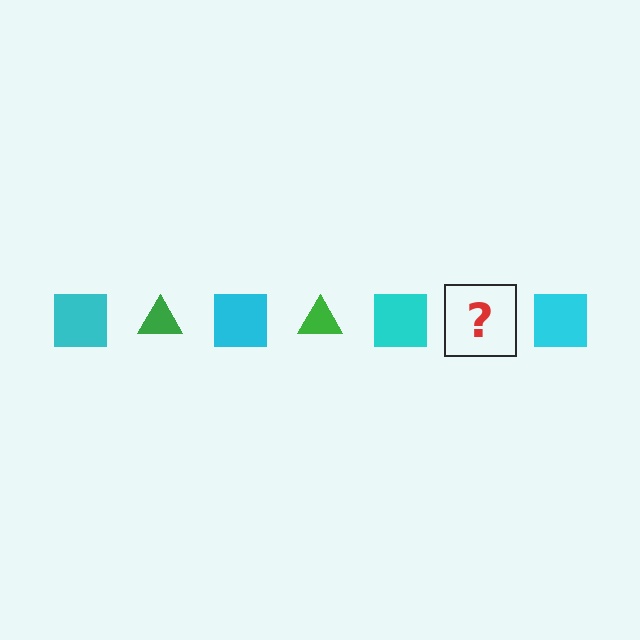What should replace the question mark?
The question mark should be replaced with a green triangle.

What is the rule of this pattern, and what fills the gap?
The rule is that the pattern alternates between cyan square and green triangle. The gap should be filled with a green triangle.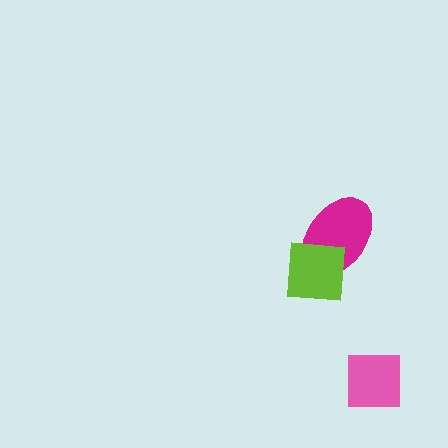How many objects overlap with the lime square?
1 object overlaps with the lime square.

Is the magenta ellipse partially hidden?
Yes, it is partially covered by another shape.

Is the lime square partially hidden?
No, no other shape covers it.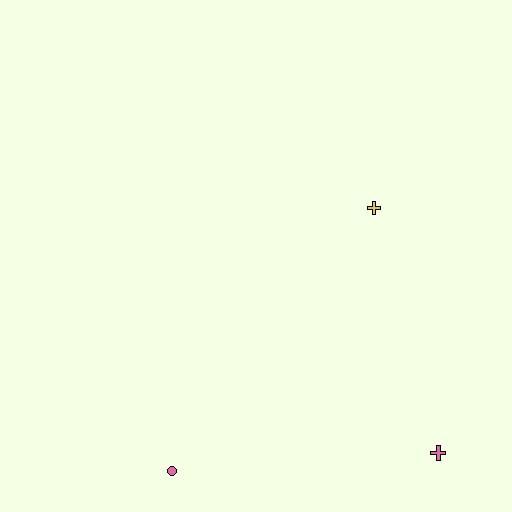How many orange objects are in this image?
There are no orange objects.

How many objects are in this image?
There are 3 objects.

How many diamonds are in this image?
There are no diamonds.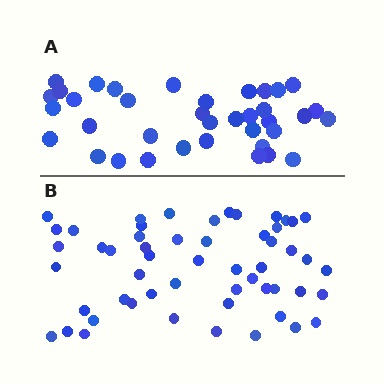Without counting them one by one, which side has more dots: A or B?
Region B (the bottom region) has more dots.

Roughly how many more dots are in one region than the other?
Region B has approximately 15 more dots than region A.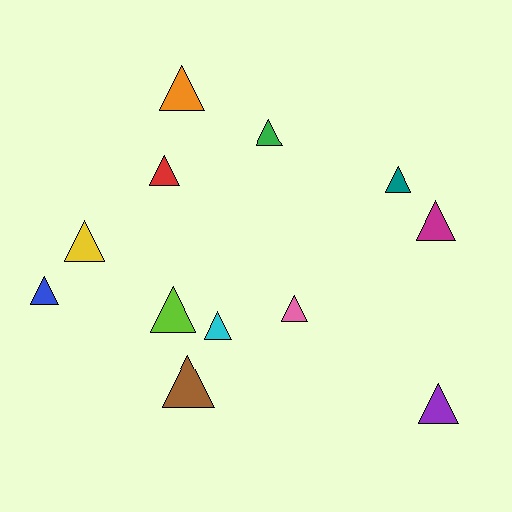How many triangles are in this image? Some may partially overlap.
There are 12 triangles.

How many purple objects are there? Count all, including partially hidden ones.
There is 1 purple object.